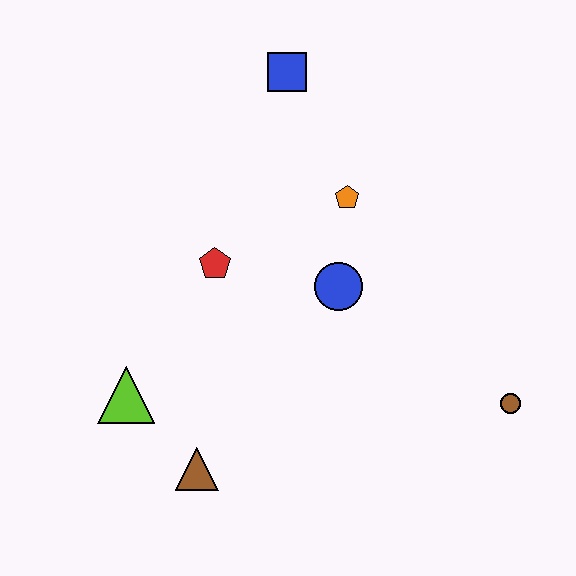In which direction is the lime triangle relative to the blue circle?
The lime triangle is to the left of the blue circle.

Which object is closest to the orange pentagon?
The blue circle is closest to the orange pentagon.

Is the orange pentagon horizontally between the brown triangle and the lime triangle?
No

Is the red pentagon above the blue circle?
Yes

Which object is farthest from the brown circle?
The blue square is farthest from the brown circle.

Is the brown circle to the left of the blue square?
No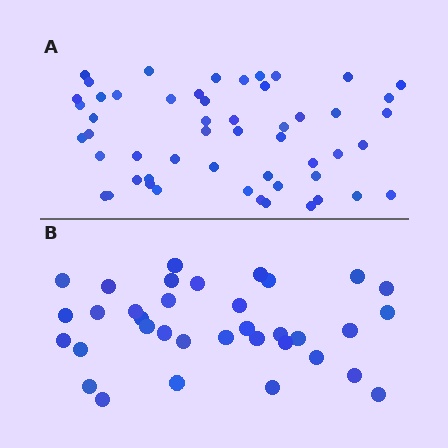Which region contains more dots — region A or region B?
Region A (the top region) has more dots.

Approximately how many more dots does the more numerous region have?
Region A has approximately 20 more dots than region B.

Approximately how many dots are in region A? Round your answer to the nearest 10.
About 50 dots. (The exact count is 53, which rounds to 50.)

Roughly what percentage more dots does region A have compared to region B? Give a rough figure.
About 50% more.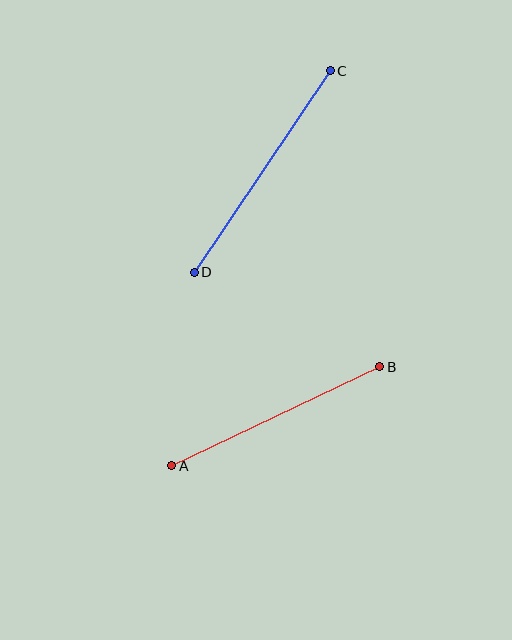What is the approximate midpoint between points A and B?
The midpoint is at approximately (276, 416) pixels.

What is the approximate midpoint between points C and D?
The midpoint is at approximately (262, 171) pixels.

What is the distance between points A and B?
The distance is approximately 230 pixels.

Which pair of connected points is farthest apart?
Points C and D are farthest apart.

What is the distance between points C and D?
The distance is approximately 243 pixels.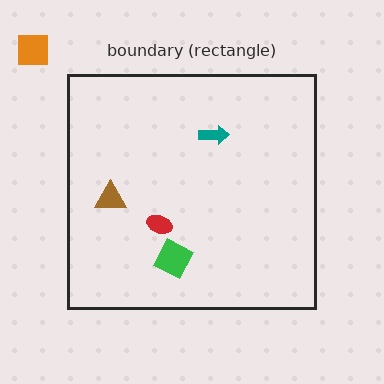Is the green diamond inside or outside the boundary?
Inside.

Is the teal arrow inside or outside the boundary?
Inside.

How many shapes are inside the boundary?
4 inside, 1 outside.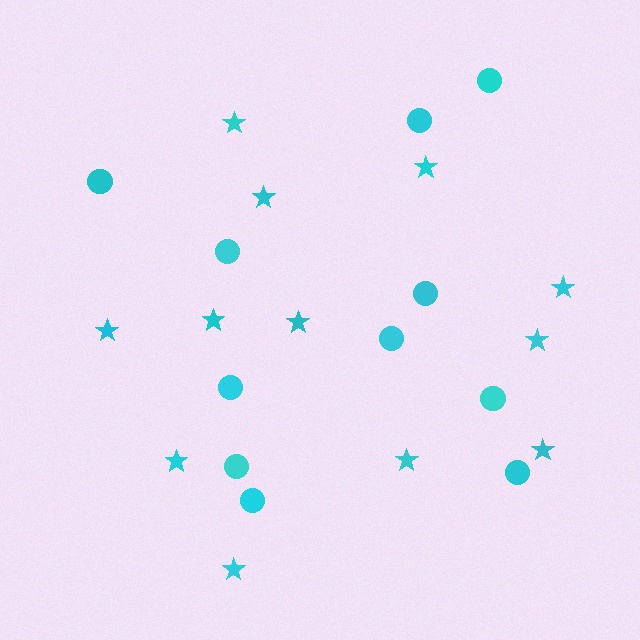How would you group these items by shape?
There are 2 groups: one group of stars (12) and one group of circles (11).